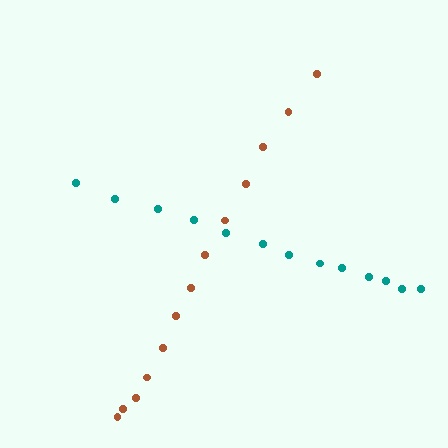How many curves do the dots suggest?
There are 2 distinct paths.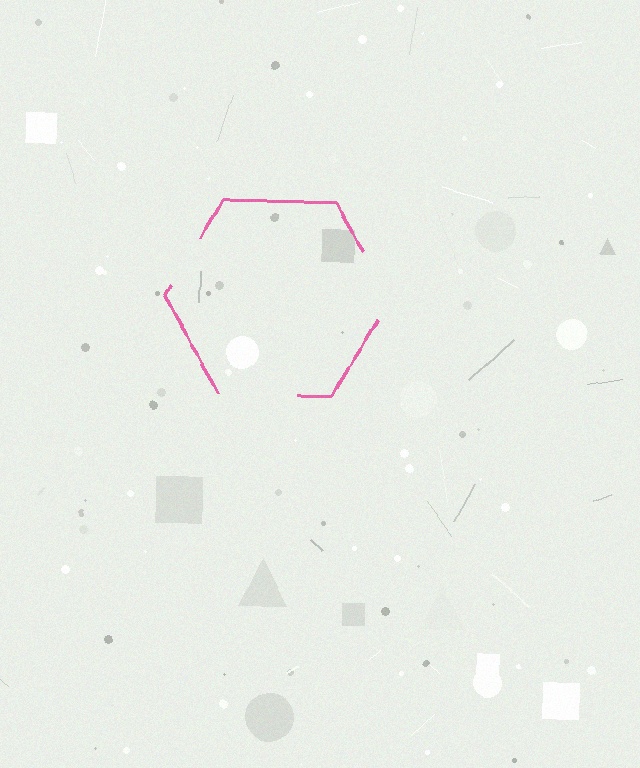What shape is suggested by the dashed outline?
The dashed outline suggests a hexagon.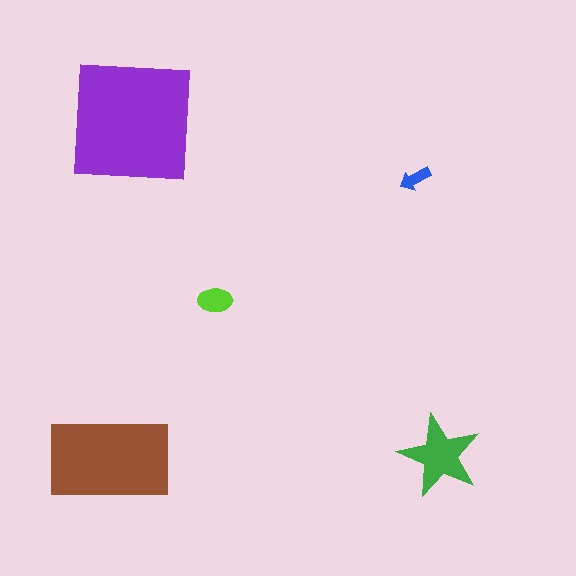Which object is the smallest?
The blue arrow.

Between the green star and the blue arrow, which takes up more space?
The green star.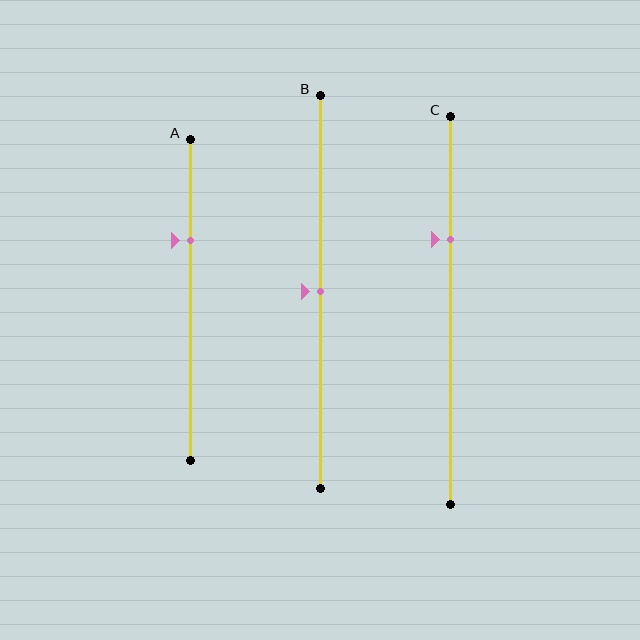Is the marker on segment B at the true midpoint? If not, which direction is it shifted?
Yes, the marker on segment B is at the true midpoint.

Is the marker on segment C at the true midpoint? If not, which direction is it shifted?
No, the marker on segment C is shifted upward by about 18% of the segment length.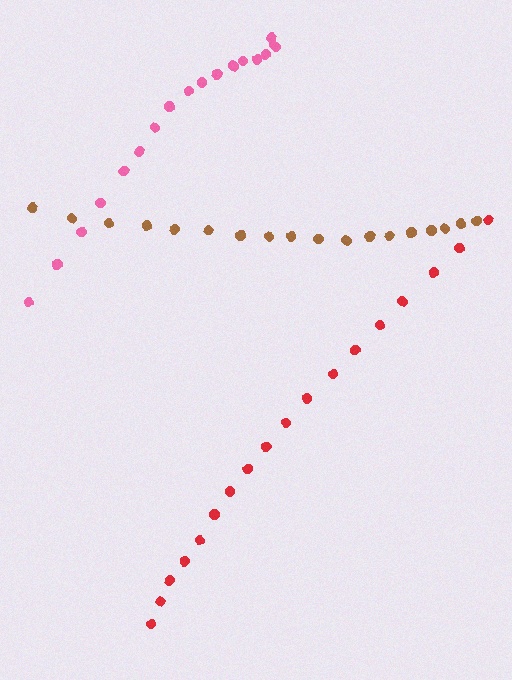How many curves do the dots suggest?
There are 3 distinct paths.